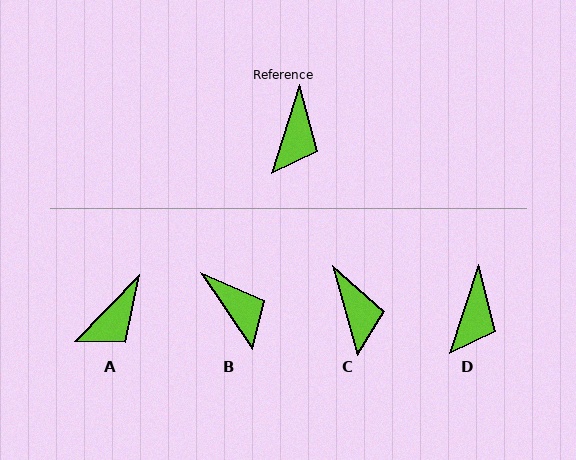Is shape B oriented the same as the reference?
No, it is off by about 52 degrees.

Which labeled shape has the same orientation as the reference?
D.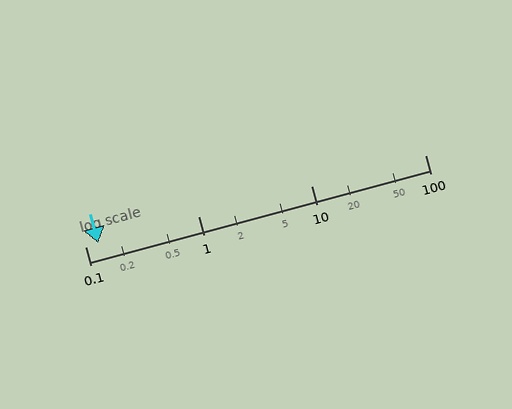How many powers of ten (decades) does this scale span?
The scale spans 3 decades, from 0.1 to 100.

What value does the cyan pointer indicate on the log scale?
The pointer indicates approximately 0.13.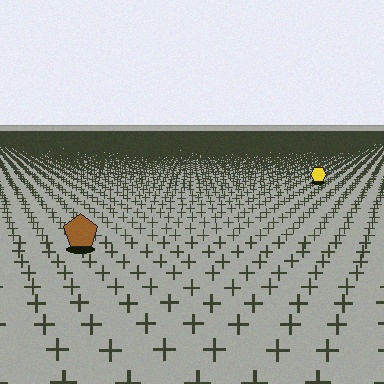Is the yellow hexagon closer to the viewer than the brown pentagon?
No. The brown pentagon is closer — you can tell from the texture gradient: the ground texture is coarser near it.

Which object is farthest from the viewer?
The yellow hexagon is farthest from the viewer. It appears smaller and the ground texture around it is denser.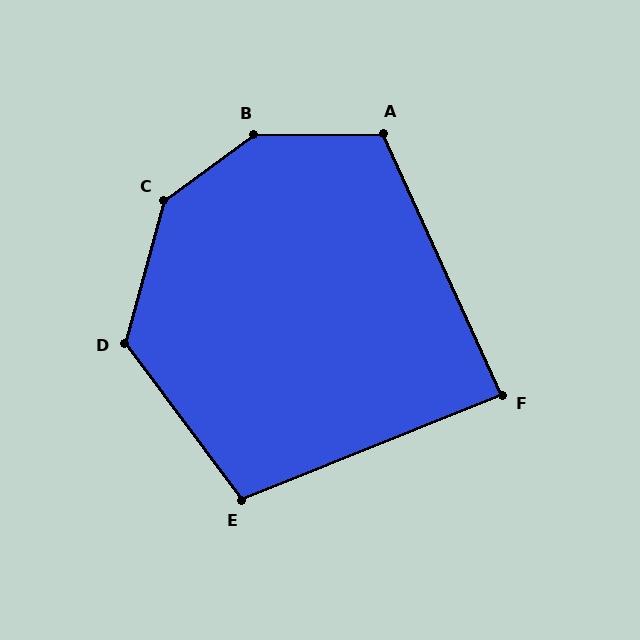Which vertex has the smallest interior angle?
F, at approximately 88 degrees.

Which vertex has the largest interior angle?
B, at approximately 144 degrees.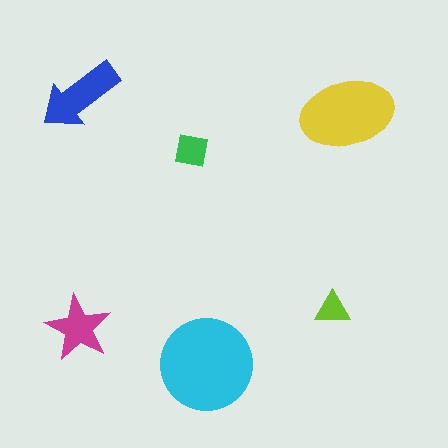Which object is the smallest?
The lime triangle.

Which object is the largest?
The cyan circle.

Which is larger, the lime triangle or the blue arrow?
The blue arrow.